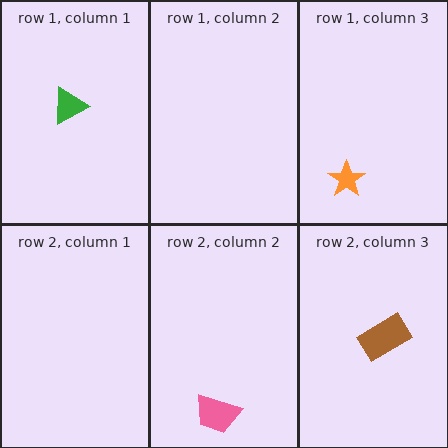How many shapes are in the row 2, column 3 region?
1.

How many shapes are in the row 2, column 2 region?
1.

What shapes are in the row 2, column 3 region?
The brown rectangle.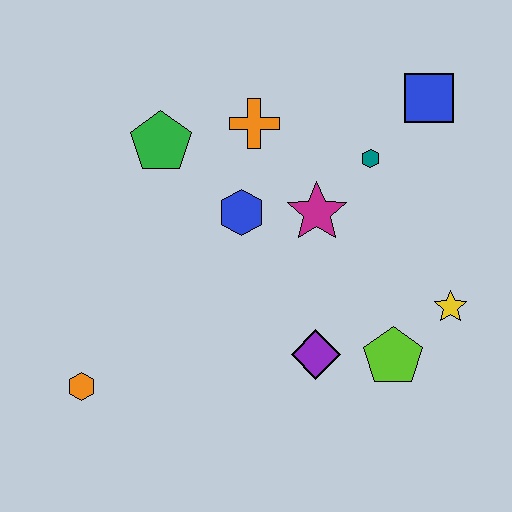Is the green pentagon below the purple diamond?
No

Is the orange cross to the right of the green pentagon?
Yes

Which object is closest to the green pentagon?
The orange cross is closest to the green pentagon.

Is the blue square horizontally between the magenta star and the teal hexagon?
No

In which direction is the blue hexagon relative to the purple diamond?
The blue hexagon is above the purple diamond.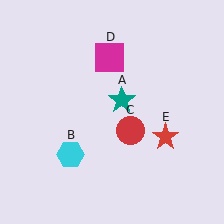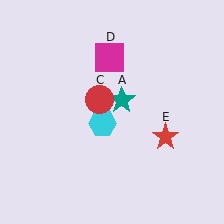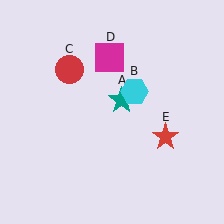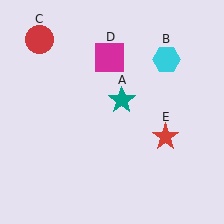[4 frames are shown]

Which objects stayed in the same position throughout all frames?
Teal star (object A) and magenta square (object D) and red star (object E) remained stationary.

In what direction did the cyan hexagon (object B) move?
The cyan hexagon (object B) moved up and to the right.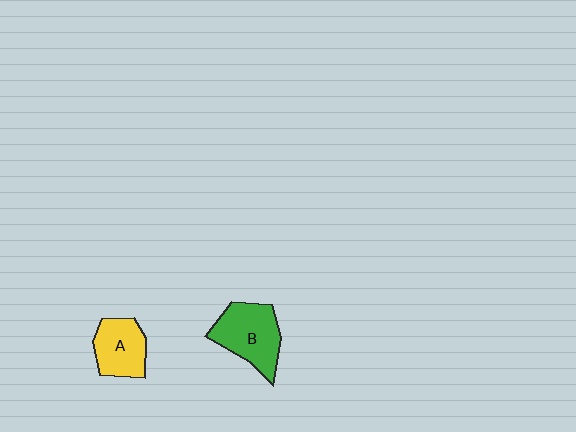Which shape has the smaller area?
Shape A (yellow).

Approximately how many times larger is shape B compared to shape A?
Approximately 1.3 times.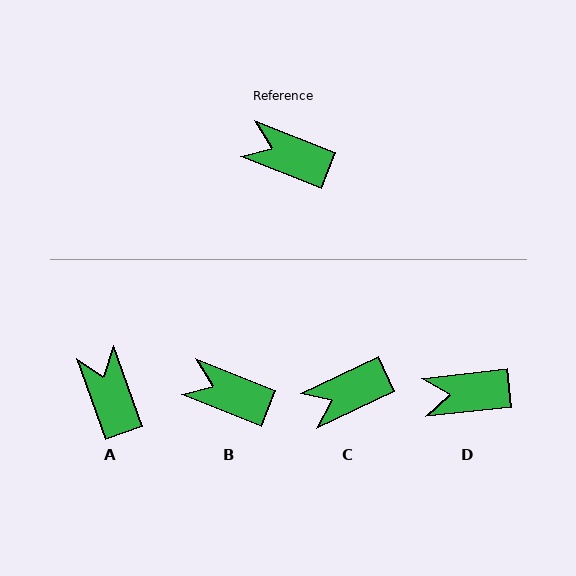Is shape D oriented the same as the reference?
No, it is off by about 28 degrees.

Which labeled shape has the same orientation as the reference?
B.